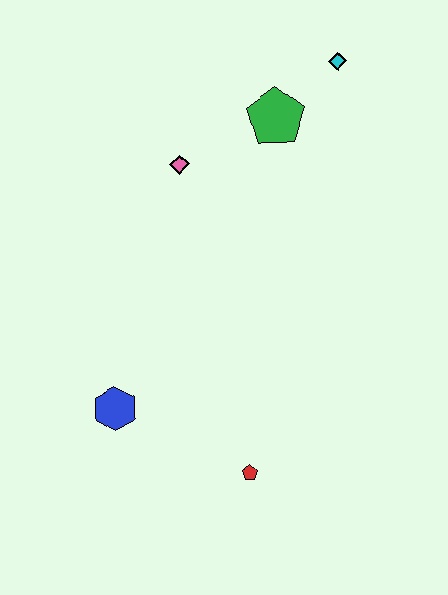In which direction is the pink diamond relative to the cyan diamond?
The pink diamond is to the left of the cyan diamond.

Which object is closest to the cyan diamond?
The green pentagon is closest to the cyan diamond.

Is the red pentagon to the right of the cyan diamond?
No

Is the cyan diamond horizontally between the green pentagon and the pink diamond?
No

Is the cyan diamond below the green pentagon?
No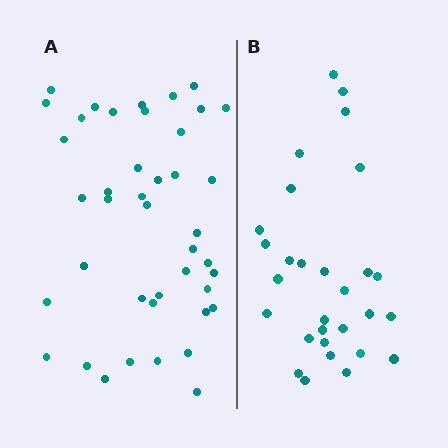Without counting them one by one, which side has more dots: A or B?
Region A (the left region) has more dots.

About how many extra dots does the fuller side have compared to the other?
Region A has approximately 15 more dots than region B.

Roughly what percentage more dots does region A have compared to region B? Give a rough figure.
About 45% more.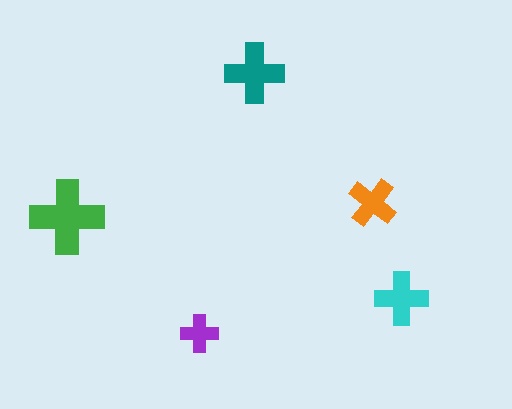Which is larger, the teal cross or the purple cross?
The teal one.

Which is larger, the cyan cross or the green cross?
The green one.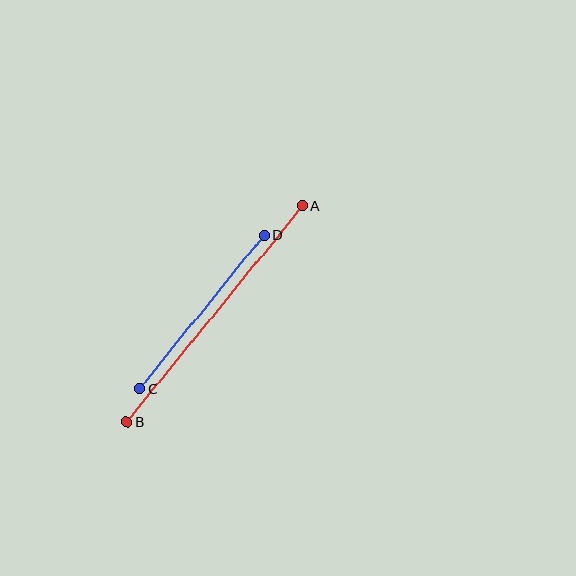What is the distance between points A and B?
The distance is approximately 278 pixels.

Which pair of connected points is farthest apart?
Points A and B are farthest apart.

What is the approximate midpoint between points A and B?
The midpoint is at approximately (215, 314) pixels.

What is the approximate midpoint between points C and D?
The midpoint is at approximately (202, 311) pixels.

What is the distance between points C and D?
The distance is approximately 197 pixels.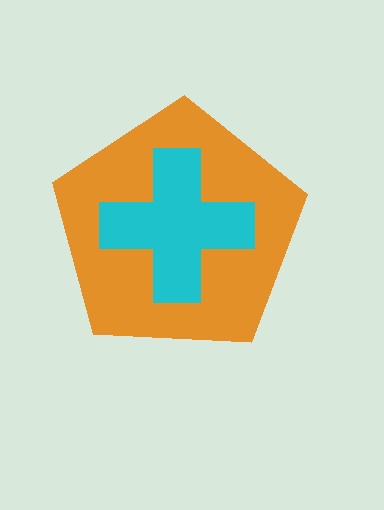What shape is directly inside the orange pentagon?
The cyan cross.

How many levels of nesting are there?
2.